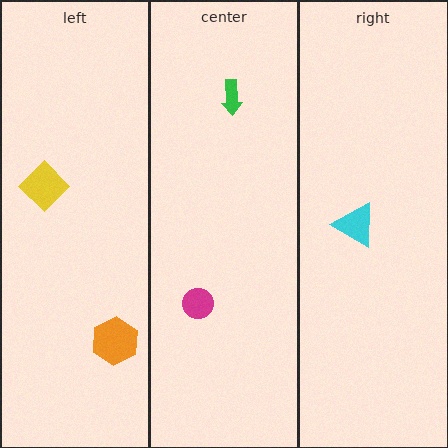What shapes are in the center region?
The magenta circle, the green arrow.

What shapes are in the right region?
The cyan triangle.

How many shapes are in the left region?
2.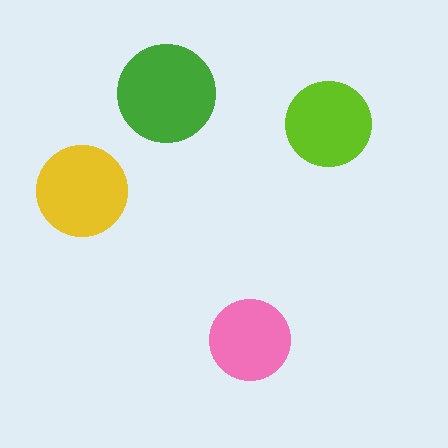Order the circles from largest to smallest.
the green one, the yellow one, the lime one, the pink one.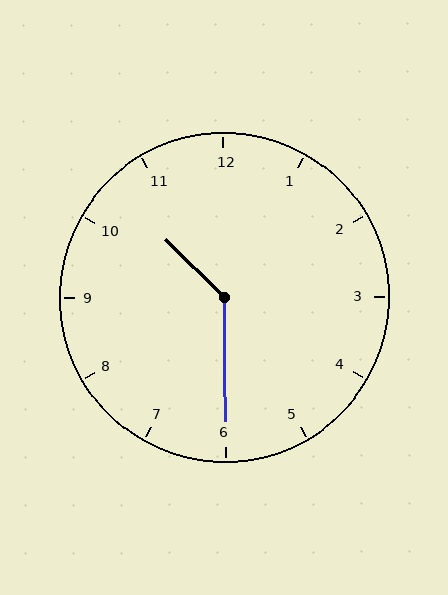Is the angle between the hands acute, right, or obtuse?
It is obtuse.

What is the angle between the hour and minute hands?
Approximately 135 degrees.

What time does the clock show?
10:30.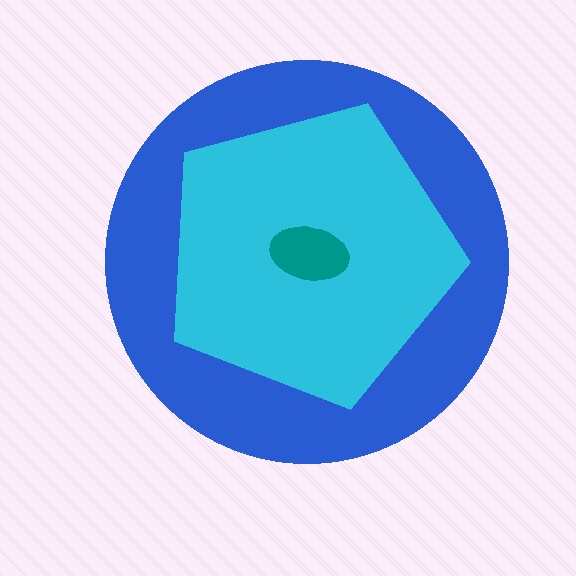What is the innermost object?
The teal ellipse.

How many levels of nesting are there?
3.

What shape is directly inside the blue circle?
The cyan pentagon.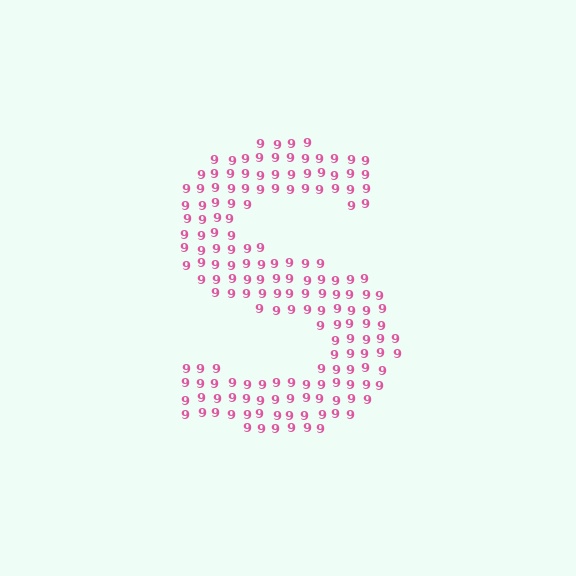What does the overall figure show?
The overall figure shows the letter S.